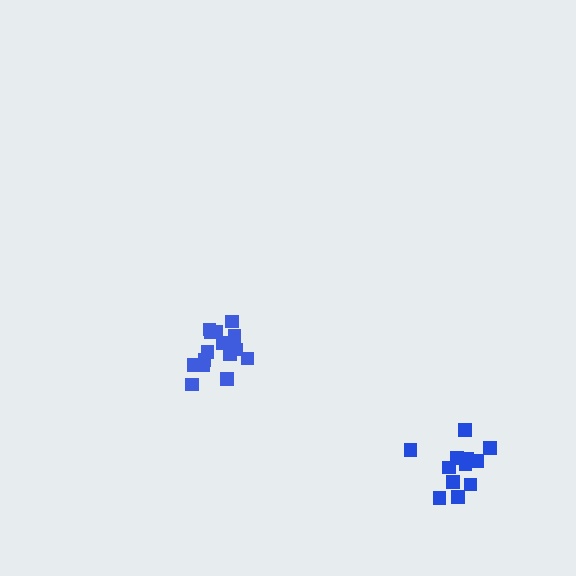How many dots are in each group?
Group 1: 15 dots, Group 2: 12 dots (27 total).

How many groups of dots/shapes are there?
There are 2 groups.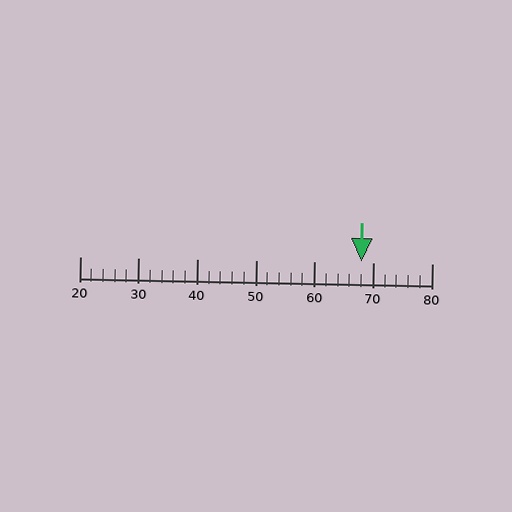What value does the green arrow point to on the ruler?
The green arrow points to approximately 68.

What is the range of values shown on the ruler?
The ruler shows values from 20 to 80.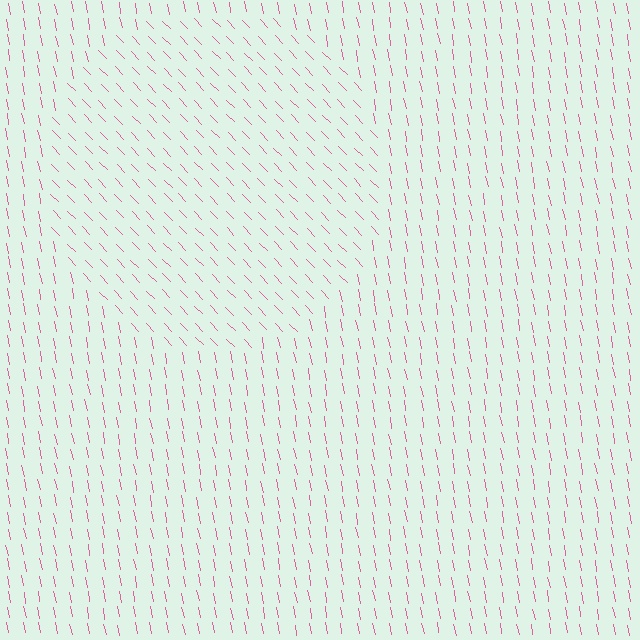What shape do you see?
I see a circle.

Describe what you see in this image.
The image is filled with small pink line segments. A circle region in the image has lines oriented differently from the surrounding lines, creating a visible texture boundary.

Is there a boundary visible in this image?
Yes, there is a texture boundary formed by a change in line orientation.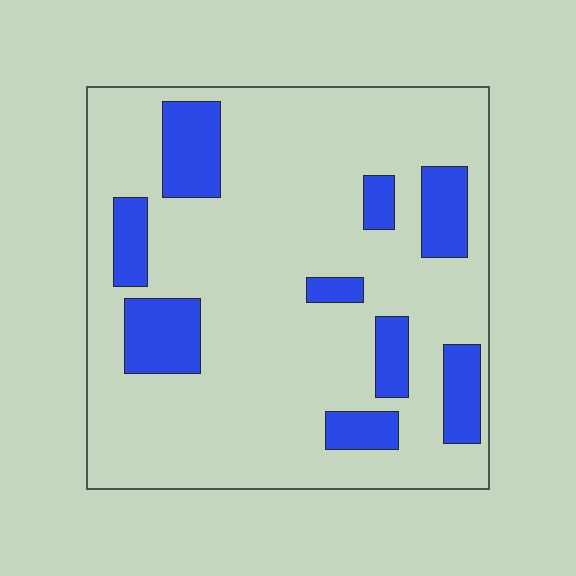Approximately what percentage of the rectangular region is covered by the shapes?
Approximately 20%.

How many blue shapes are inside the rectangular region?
9.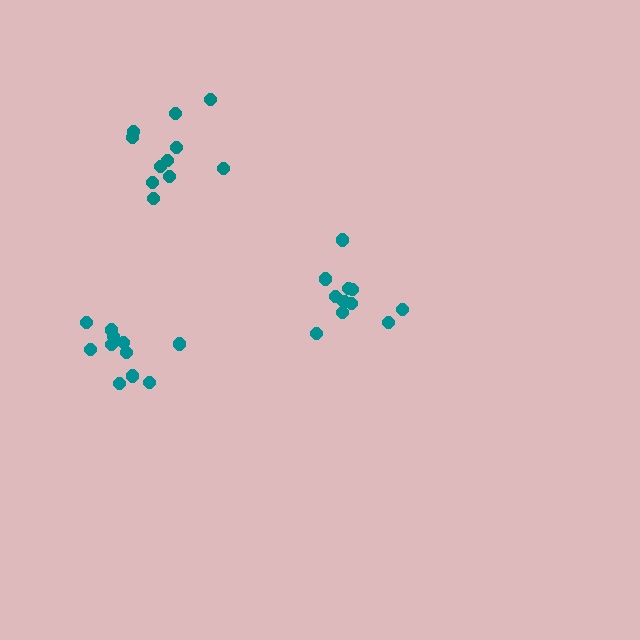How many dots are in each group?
Group 1: 11 dots, Group 2: 11 dots, Group 3: 11 dots (33 total).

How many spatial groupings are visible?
There are 3 spatial groupings.